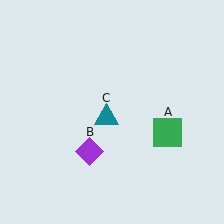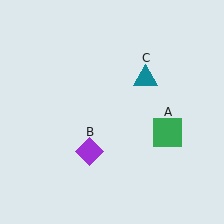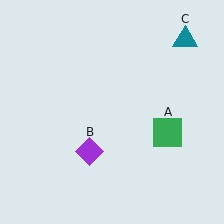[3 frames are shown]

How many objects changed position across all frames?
1 object changed position: teal triangle (object C).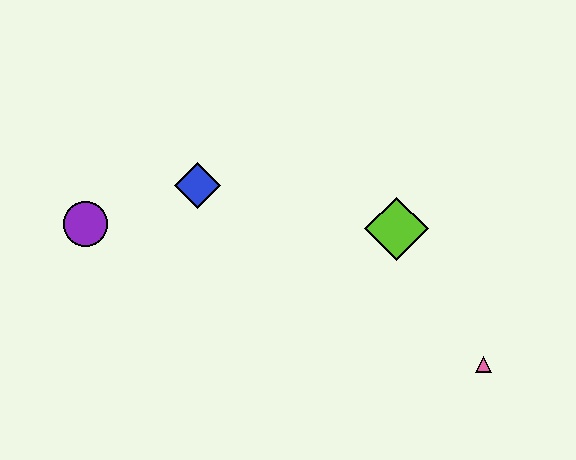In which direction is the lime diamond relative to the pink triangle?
The lime diamond is above the pink triangle.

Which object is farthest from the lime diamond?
The purple circle is farthest from the lime diamond.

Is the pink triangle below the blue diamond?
Yes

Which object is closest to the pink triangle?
The lime diamond is closest to the pink triangle.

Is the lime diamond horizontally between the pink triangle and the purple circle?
Yes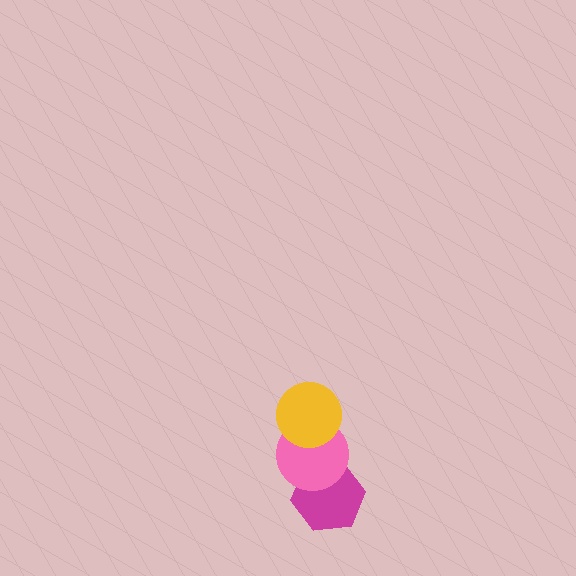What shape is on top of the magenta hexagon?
The pink circle is on top of the magenta hexagon.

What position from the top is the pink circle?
The pink circle is 2nd from the top.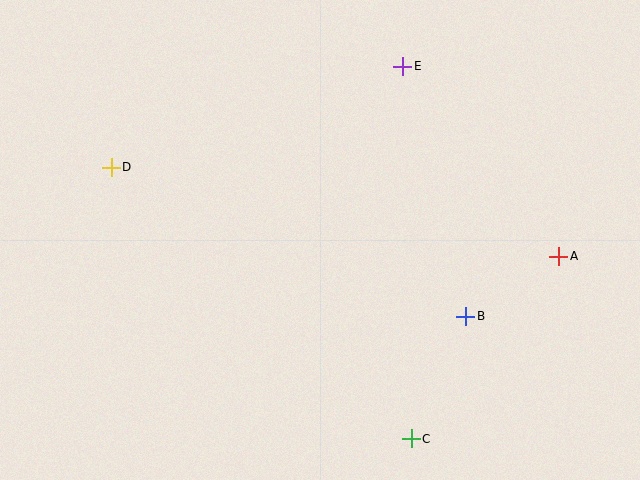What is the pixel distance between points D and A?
The distance between D and A is 456 pixels.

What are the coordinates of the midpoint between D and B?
The midpoint between D and B is at (289, 242).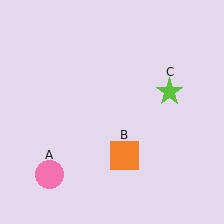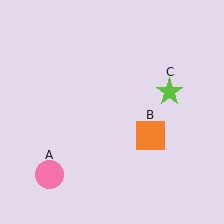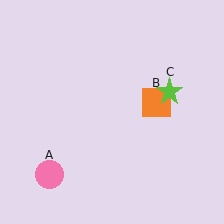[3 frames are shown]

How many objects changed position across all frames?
1 object changed position: orange square (object B).